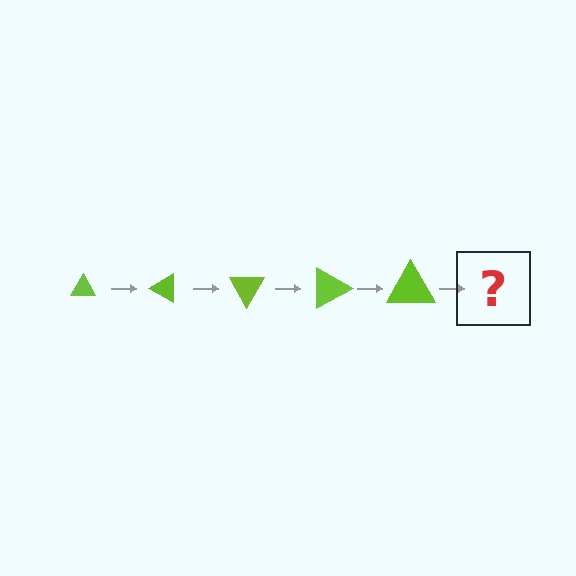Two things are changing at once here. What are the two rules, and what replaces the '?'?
The two rules are that the triangle grows larger each step and it rotates 30 degrees each step. The '?' should be a triangle, larger than the previous one and rotated 150 degrees from the start.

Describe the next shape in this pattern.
It should be a triangle, larger than the previous one and rotated 150 degrees from the start.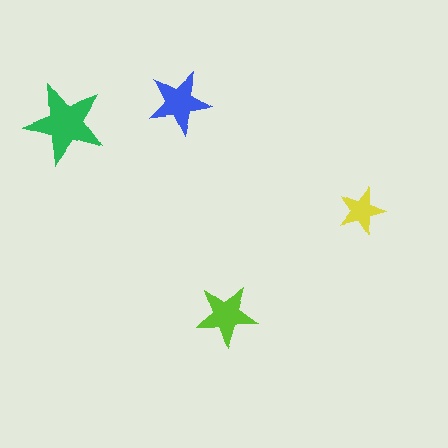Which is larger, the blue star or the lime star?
The blue one.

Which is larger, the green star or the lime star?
The green one.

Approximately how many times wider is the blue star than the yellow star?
About 1.5 times wider.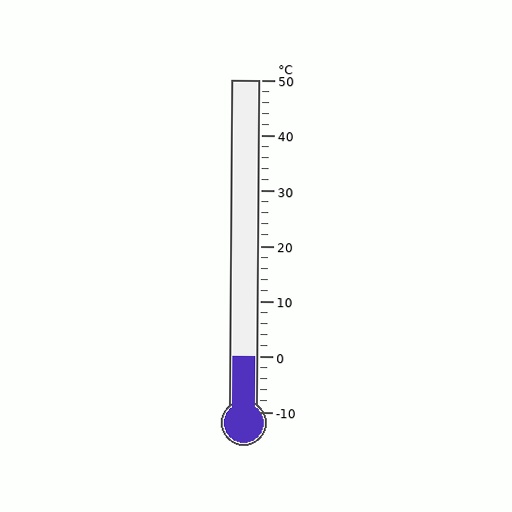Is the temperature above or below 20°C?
The temperature is below 20°C.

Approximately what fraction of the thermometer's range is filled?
The thermometer is filled to approximately 15% of its range.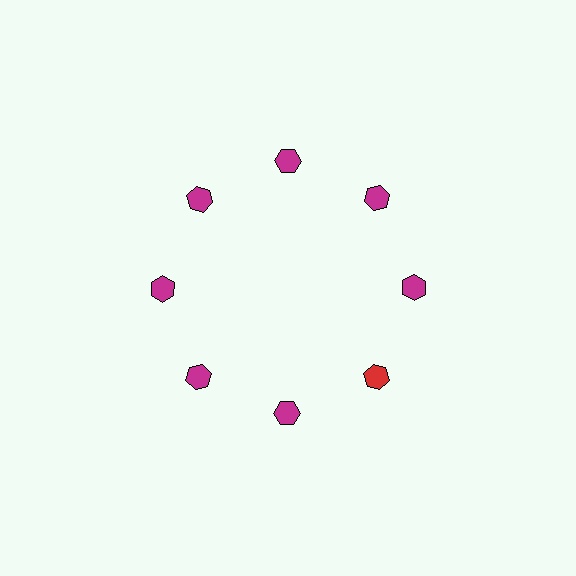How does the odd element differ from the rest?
It has a different color: red instead of magenta.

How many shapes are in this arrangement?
There are 8 shapes arranged in a ring pattern.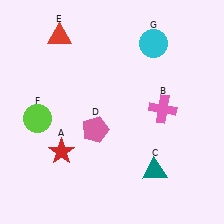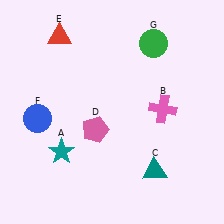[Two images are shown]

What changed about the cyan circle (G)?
In Image 1, G is cyan. In Image 2, it changed to green.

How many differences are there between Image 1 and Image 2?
There are 3 differences between the two images.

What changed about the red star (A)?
In Image 1, A is red. In Image 2, it changed to teal.